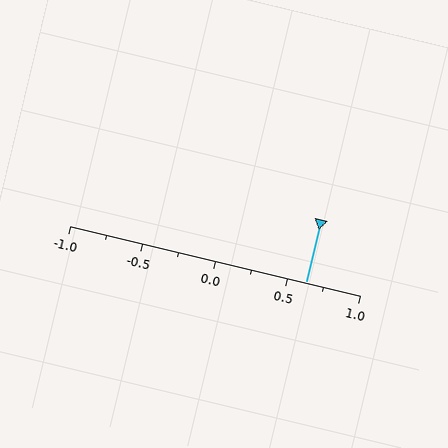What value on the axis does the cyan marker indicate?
The marker indicates approximately 0.62.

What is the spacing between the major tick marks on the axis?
The major ticks are spaced 0.5 apart.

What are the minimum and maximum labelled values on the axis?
The axis runs from -1.0 to 1.0.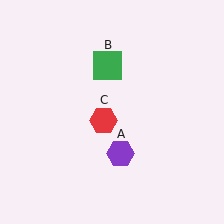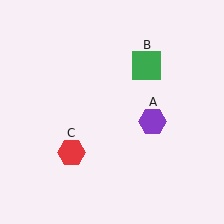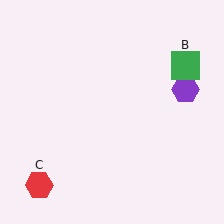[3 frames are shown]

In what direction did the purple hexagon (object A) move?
The purple hexagon (object A) moved up and to the right.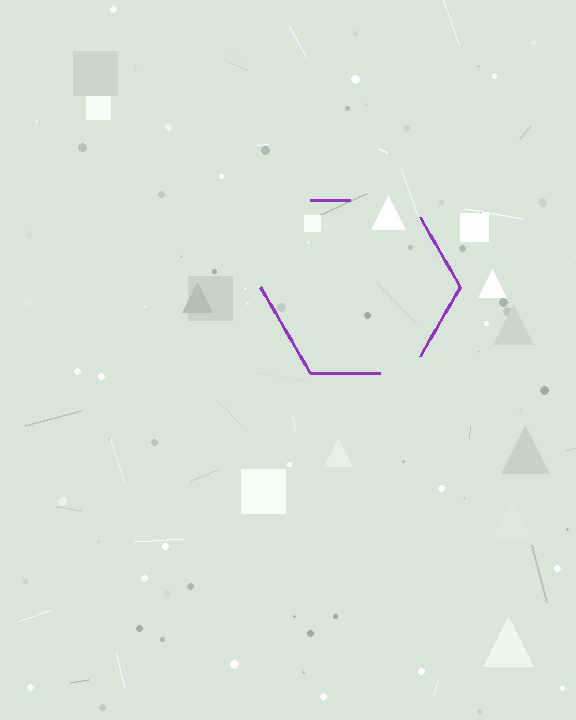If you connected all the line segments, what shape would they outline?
They would outline a hexagon.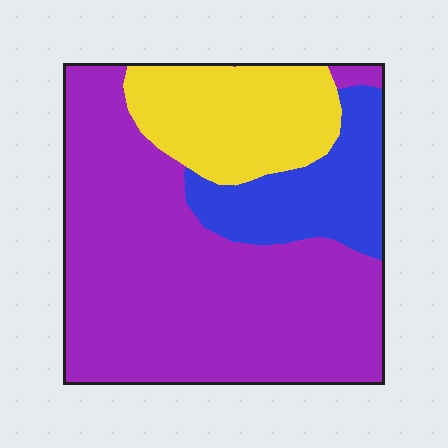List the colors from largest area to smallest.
From largest to smallest: purple, yellow, blue.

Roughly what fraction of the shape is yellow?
Yellow takes up about one fifth (1/5) of the shape.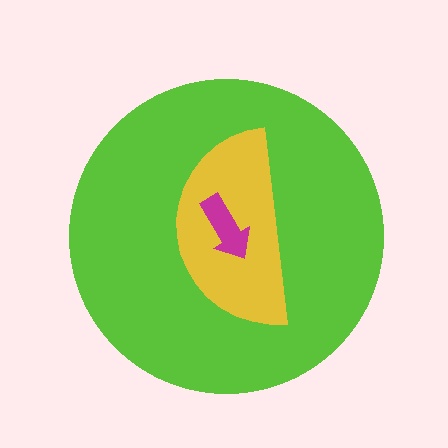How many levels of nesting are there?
3.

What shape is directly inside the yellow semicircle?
The magenta arrow.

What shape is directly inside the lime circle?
The yellow semicircle.